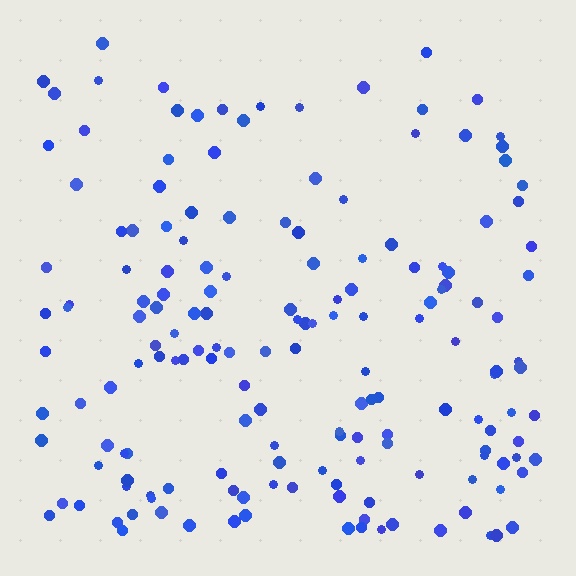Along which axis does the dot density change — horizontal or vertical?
Vertical.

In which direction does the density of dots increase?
From top to bottom, with the bottom side densest.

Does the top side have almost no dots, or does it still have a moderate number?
Still a moderate number, just noticeably fewer than the bottom.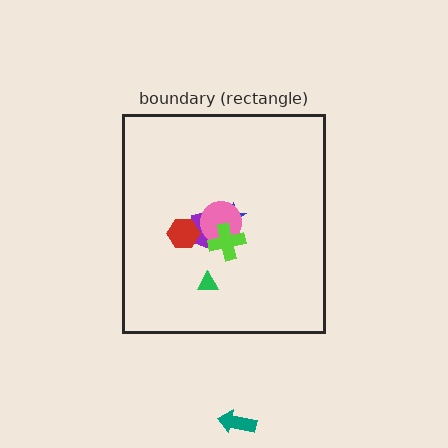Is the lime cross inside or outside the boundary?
Inside.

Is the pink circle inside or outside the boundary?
Inside.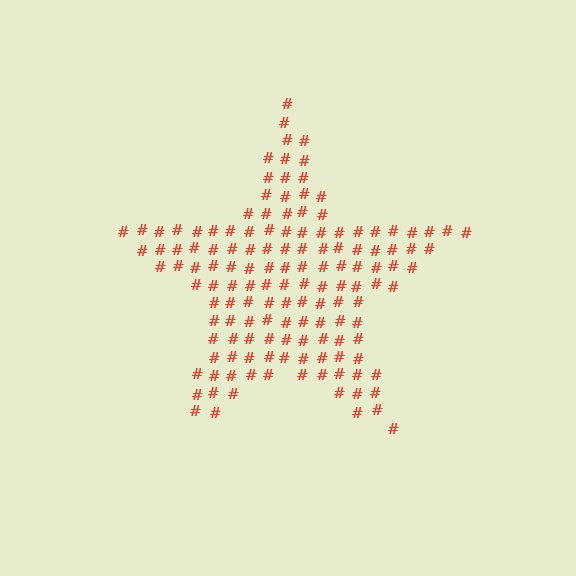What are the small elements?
The small elements are hash symbols.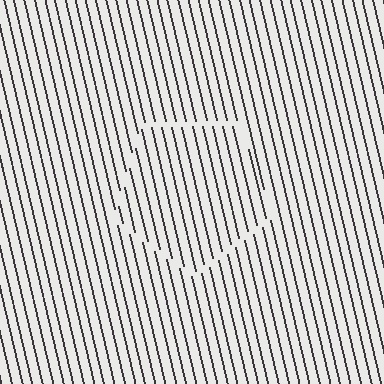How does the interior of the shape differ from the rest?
The interior of the shape contains the same grating, shifted by half a period — the contour is defined by the phase discontinuity where line-ends from the inner and outer gratings abut.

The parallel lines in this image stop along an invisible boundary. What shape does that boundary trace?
An illusory pentagon. The interior of the shape contains the same grating, shifted by half a period — the contour is defined by the phase discontinuity where line-ends from the inner and outer gratings abut.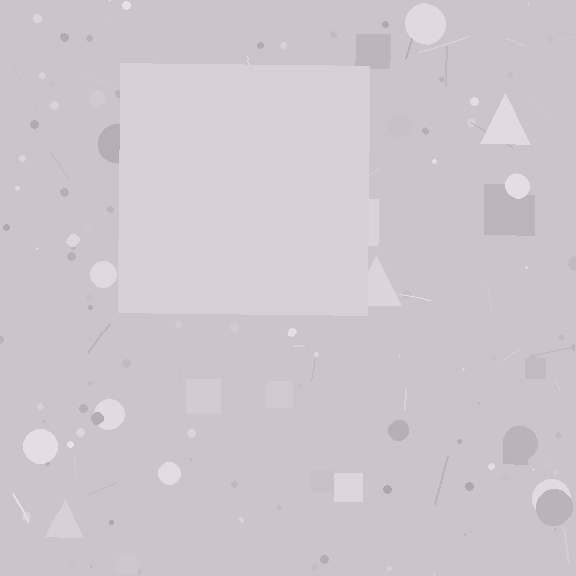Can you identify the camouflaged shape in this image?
The camouflaged shape is a square.